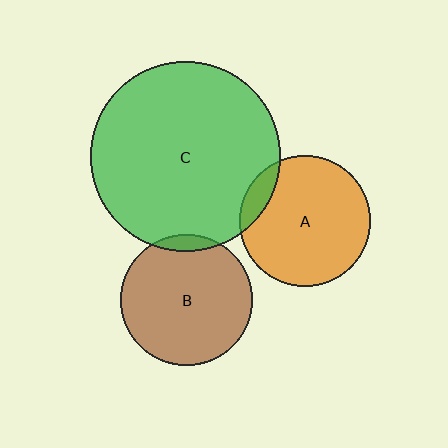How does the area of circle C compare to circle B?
Approximately 2.1 times.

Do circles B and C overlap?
Yes.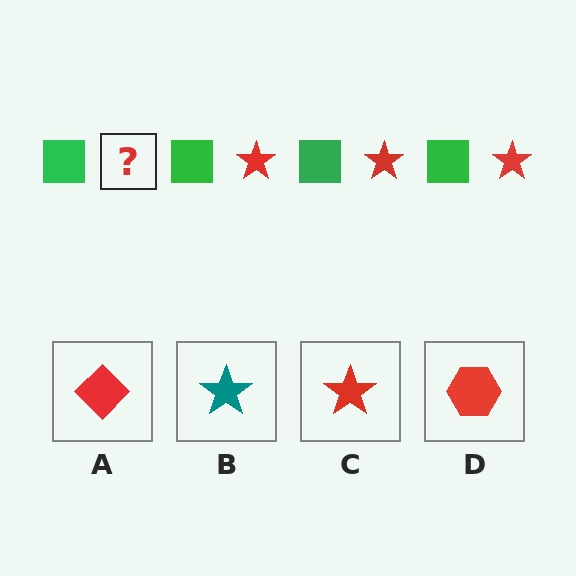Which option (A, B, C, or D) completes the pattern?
C.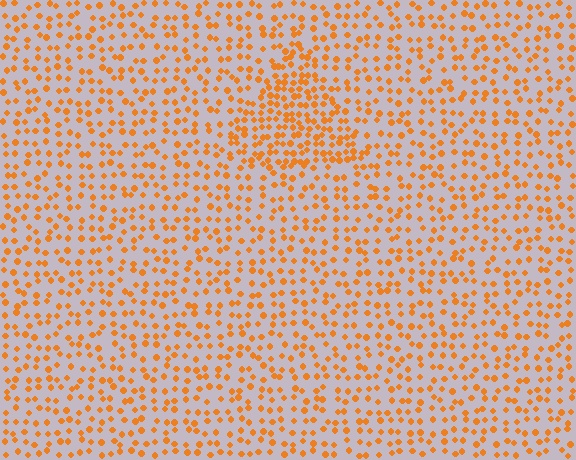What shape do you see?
I see a triangle.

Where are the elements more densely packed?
The elements are more densely packed inside the triangle boundary.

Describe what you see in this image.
The image contains small orange elements arranged at two different densities. A triangle-shaped region is visible where the elements are more densely packed than the surrounding area.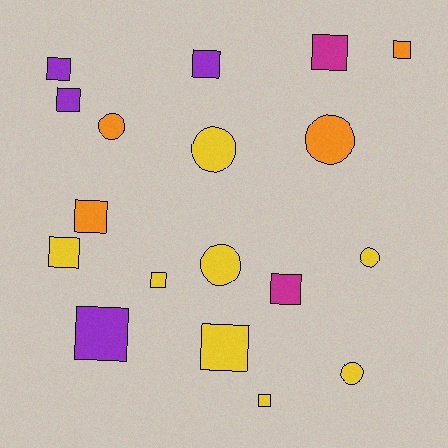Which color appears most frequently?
Yellow, with 8 objects.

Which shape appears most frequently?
Square, with 12 objects.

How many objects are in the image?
There are 18 objects.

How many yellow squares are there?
There are 4 yellow squares.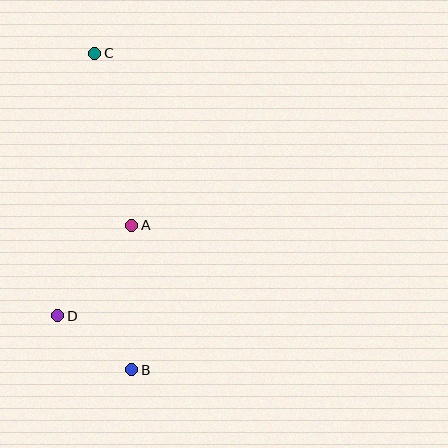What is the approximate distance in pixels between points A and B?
The distance between A and B is approximately 145 pixels.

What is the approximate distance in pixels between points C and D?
The distance between C and D is approximately 265 pixels.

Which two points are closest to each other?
Points B and D are closest to each other.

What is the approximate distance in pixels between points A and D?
The distance between A and D is approximately 117 pixels.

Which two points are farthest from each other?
Points B and C are farthest from each other.